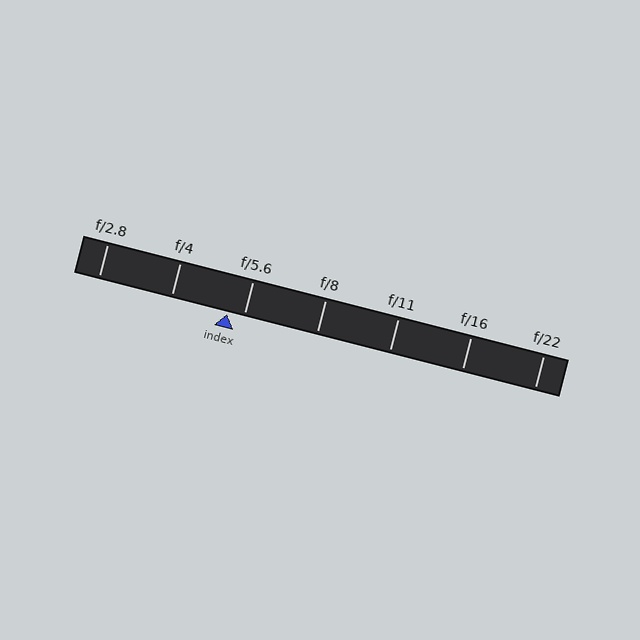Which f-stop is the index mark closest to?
The index mark is closest to f/5.6.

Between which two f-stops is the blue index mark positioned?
The index mark is between f/4 and f/5.6.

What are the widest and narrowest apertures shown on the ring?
The widest aperture shown is f/2.8 and the narrowest is f/22.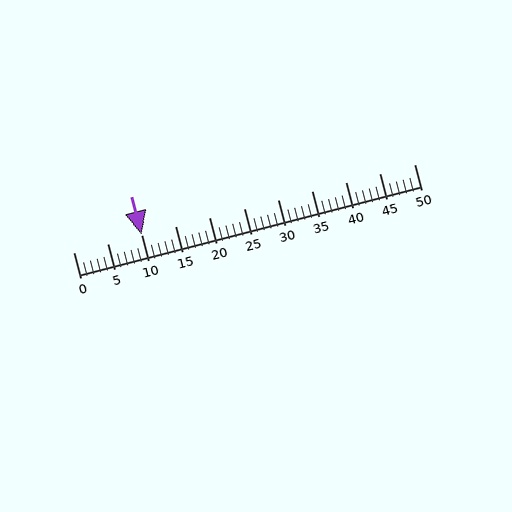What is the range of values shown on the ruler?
The ruler shows values from 0 to 50.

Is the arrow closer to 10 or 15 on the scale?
The arrow is closer to 10.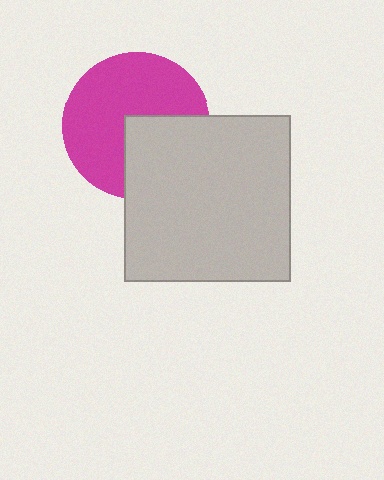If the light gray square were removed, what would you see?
You would see the complete magenta circle.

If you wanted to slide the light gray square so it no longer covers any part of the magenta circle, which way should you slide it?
Slide it toward the lower-right — that is the most direct way to separate the two shapes.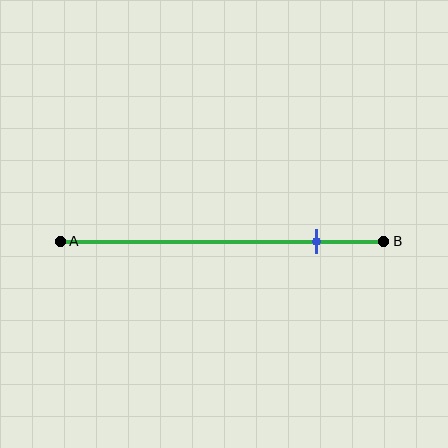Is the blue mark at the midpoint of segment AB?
No, the mark is at about 80% from A, not at the 50% midpoint.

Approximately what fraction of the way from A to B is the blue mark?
The blue mark is approximately 80% of the way from A to B.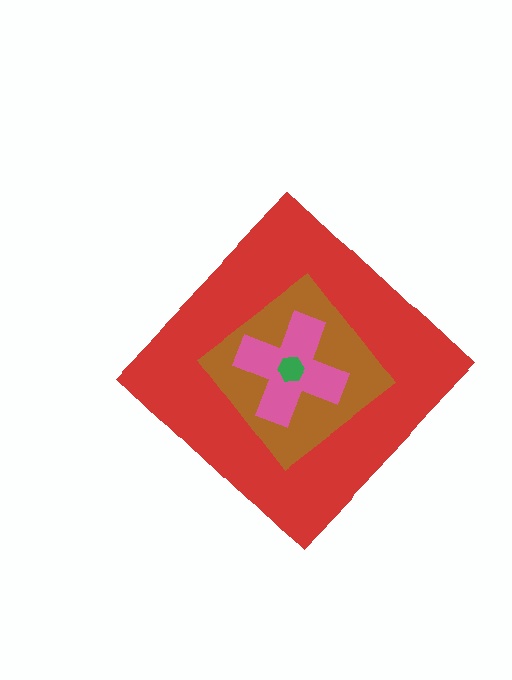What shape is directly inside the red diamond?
The brown diamond.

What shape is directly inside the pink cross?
The green hexagon.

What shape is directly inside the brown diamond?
The pink cross.